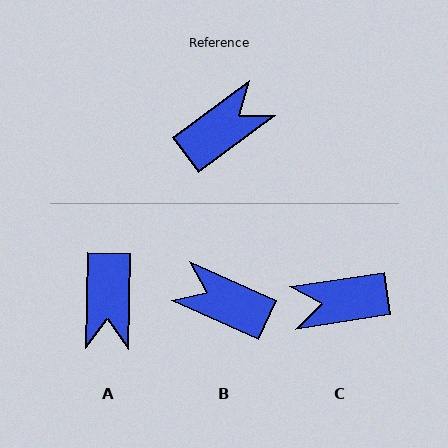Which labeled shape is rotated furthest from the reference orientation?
C, about 152 degrees away.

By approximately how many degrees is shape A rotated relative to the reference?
Approximately 128 degrees clockwise.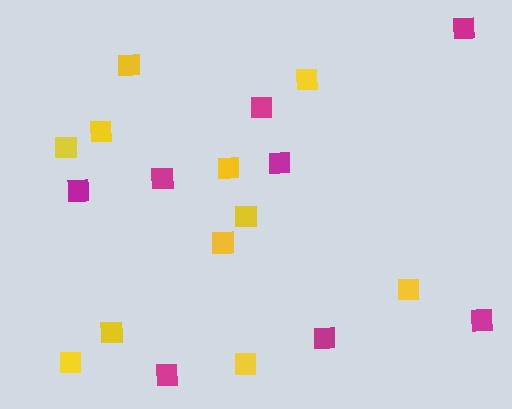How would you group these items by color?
There are 2 groups: one group of magenta squares (8) and one group of yellow squares (11).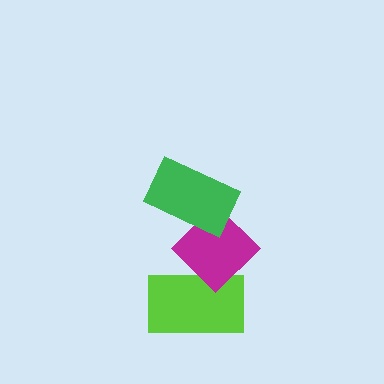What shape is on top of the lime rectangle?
The magenta diamond is on top of the lime rectangle.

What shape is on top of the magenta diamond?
The green rectangle is on top of the magenta diamond.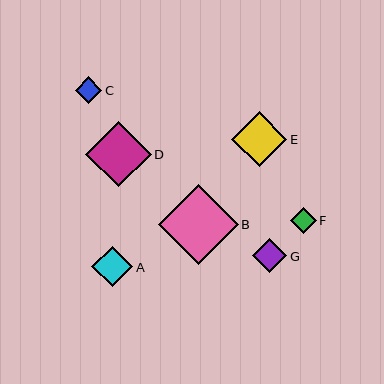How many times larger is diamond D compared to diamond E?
Diamond D is approximately 1.2 times the size of diamond E.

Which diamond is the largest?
Diamond B is the largest with a size of approximately 80 pixels.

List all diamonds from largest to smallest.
From largest to smallest: B, D, E, A, G, C, F.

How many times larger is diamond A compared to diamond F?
Diamond A is approximately 1.6 times the size of diamond F.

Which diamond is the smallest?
Diamond F is the smallest with a size of approximately 26 pixels.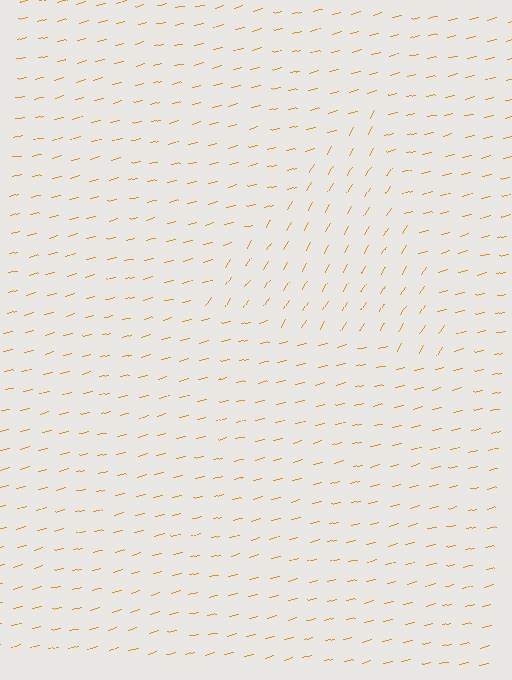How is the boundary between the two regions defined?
The boundary is defined purely by a change in line orientation (approximately 45 degrees difference). All lines are the same color and thickness.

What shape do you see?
I see a triangle.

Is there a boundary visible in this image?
Yes, there is a texture boundary formed by a change in line orientation.